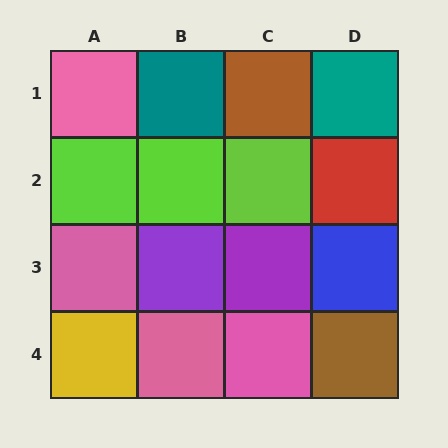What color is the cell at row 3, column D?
Blue.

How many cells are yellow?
1 cell is yellow.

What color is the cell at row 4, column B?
Pink.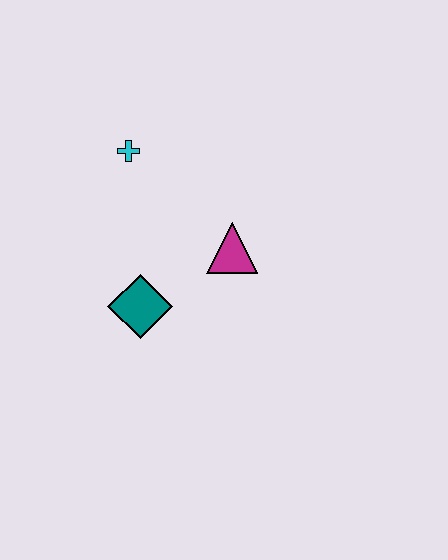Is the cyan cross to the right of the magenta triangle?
No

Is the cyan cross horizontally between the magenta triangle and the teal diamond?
No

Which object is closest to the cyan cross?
The magenta triangle is closest to the cyan cross.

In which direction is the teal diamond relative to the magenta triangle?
The teal diamond is to the left of the magenta triangle.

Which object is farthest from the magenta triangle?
The cyan cross is farthest from the magenta triangle.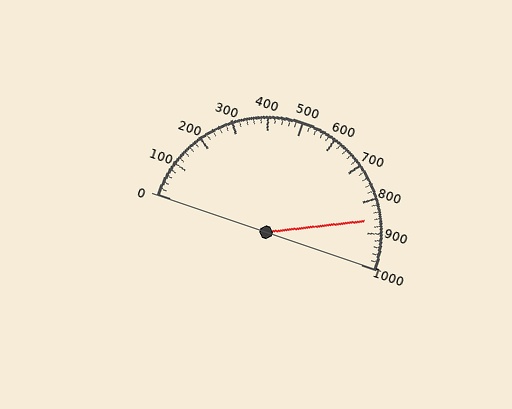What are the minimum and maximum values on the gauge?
The gauge ranges from 0 to 1000.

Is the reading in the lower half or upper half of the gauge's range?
The reading is in the upper half of the range (0 to 1000).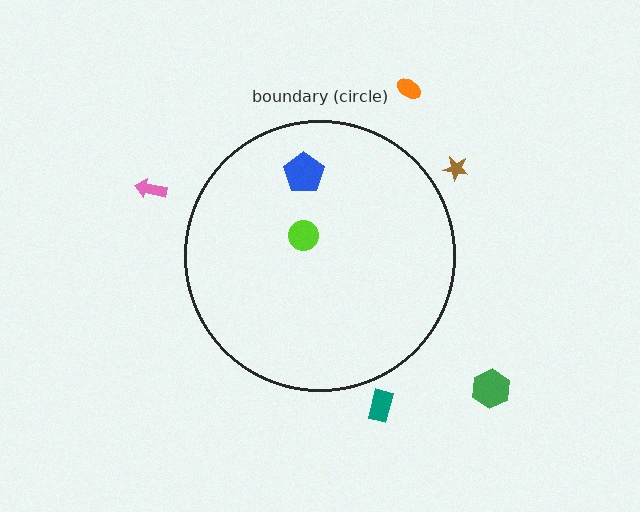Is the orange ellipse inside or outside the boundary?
Outside.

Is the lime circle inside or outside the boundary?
Inside.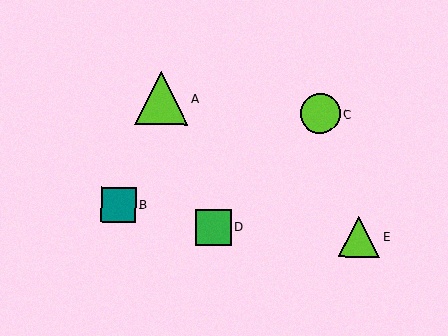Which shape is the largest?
The lime triangle (labeled A) is the largest.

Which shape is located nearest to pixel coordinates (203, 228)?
The green square (labeled D) at (214, 227) is nearest to that location.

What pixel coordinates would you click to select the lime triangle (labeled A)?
Click at (161, 98) to select the lime triangle A.